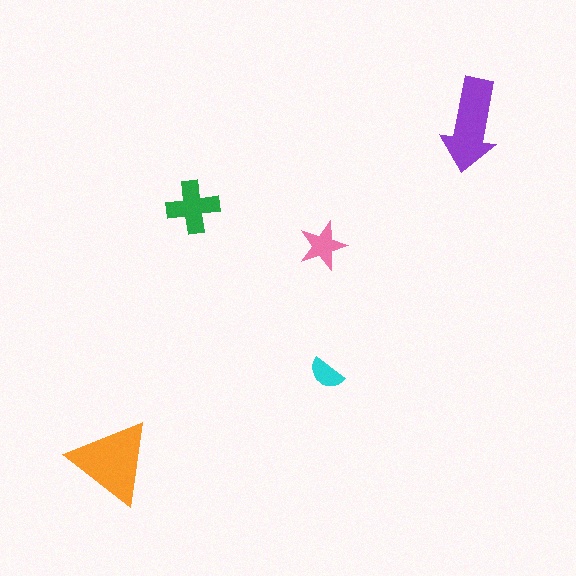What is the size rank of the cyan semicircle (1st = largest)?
5th.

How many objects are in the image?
There are 5 objects in the image.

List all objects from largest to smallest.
The orange triangle, the purple arrow, the green cross, the pink star, the cyan semicircle.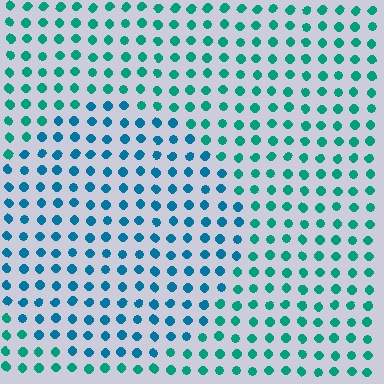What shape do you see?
I see a circle.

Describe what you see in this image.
The image is filled with small teal elements in a uniform arrangement. A circle-shaped region is visible where the elements are tinted to a slightly different hue, forming a subtle color boundary.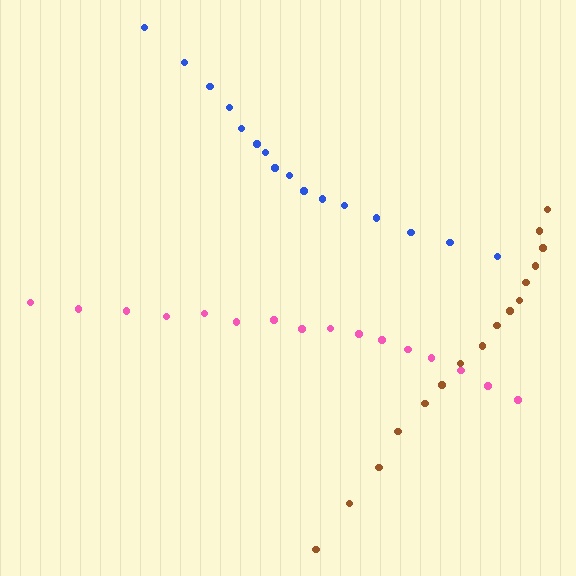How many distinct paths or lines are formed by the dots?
There are 3 distinct paths.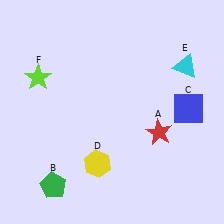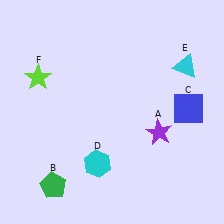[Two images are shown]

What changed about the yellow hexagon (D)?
In Image 1, D is yellow. In Image 2, it changed to cyan.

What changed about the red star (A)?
In Image 1, A is red. In Image 2, it changed to purple.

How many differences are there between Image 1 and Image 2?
There are 2 differences between the two images.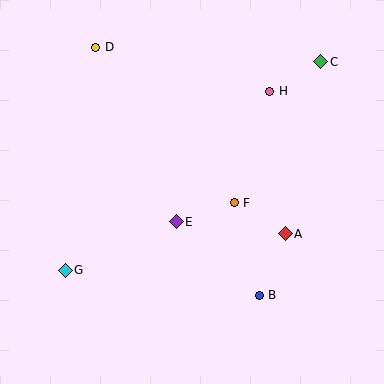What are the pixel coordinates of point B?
Point B is at (259, 295).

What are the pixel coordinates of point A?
Point A is at (285, 234).